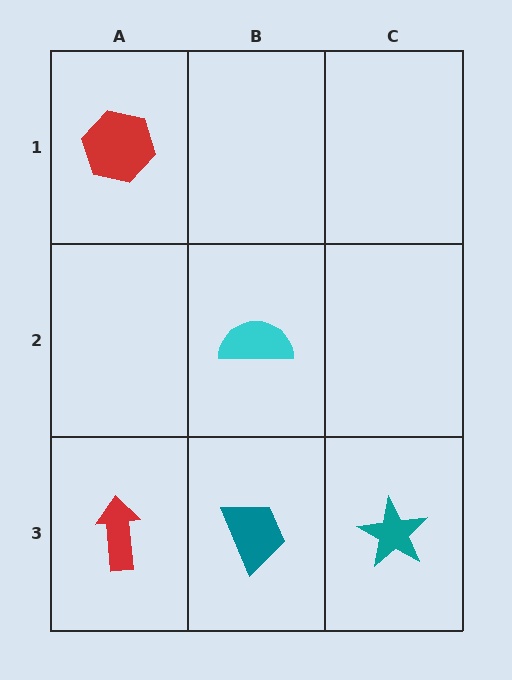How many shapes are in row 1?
1 shape.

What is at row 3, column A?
A red arrow.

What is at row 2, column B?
A cyan semicircle.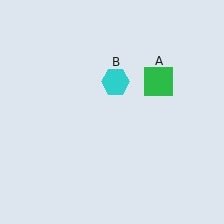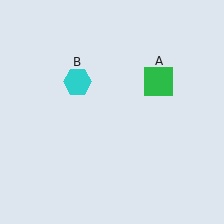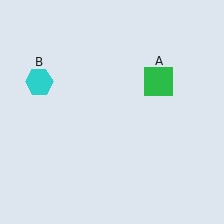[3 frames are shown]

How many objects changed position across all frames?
1 object changed position: cyan hexagon (object B).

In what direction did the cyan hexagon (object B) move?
The cyan hexagon (object B) moved left.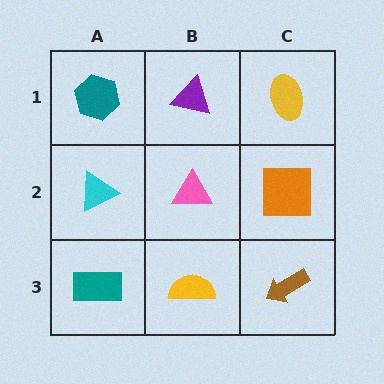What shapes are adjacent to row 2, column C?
A yellow ellipse (row 1, column C), a brown arrow (row 3, column C), a pink triangle (row 2, column B).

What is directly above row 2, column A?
A teal hexagon.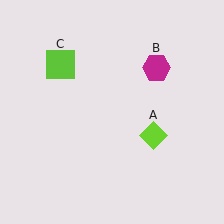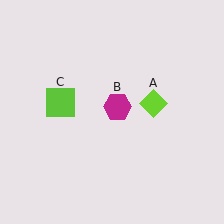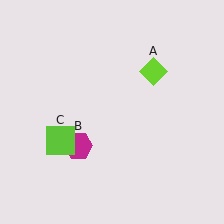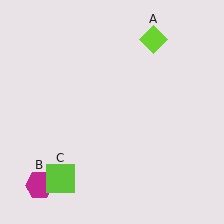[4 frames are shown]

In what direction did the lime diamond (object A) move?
The lime diamond (object A) moved up.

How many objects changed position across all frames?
3 objects changed position: lime diamond (object A), magenta hexagon (object B), lime square (object C).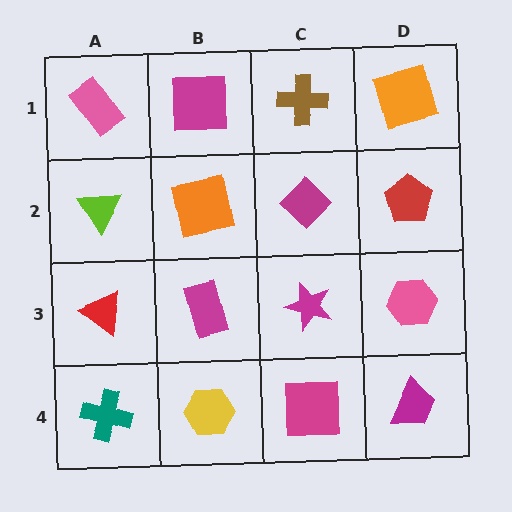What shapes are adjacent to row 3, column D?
A red pentagon (row 2, column D), a magenta trapezoid (row 4, column D), a magenta star (row 3, column C).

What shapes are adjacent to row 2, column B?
A magenta square (row 1, column B), a magenta rectangle (row 3, column B), a lime triangle (row 2, column A), a magenta diamond (row 2, column C).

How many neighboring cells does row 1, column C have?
3.